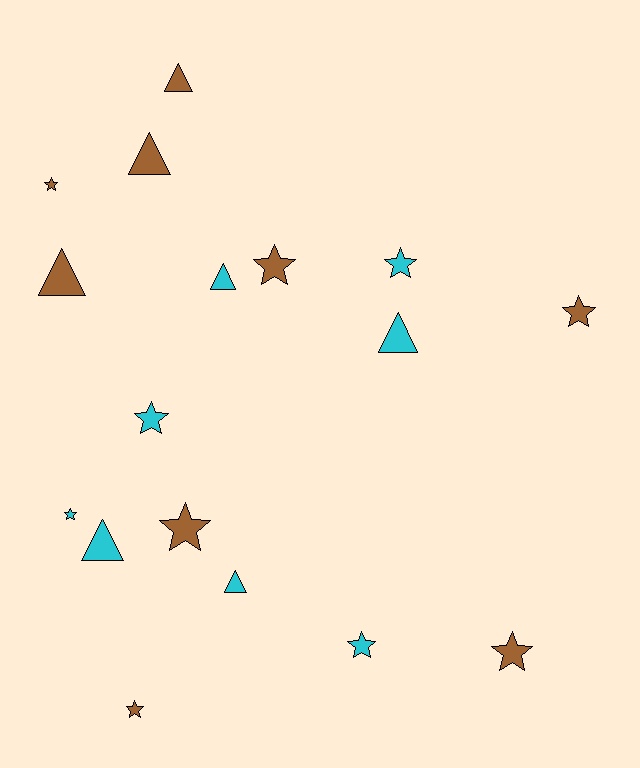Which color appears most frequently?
Brown, with 9 objects.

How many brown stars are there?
There are 6 brown stars.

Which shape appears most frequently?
Star, with 10 objects.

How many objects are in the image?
There are 17 objects.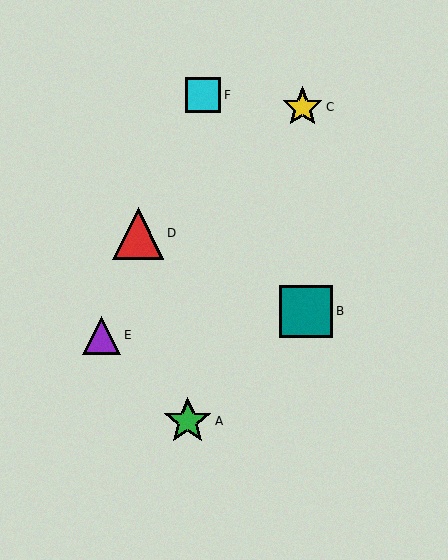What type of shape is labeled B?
Shape B is a teal square.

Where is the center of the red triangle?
The center of the red triangle is at (138, 233).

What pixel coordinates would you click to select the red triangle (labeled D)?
Click at (138, 233) to select the red triangle D.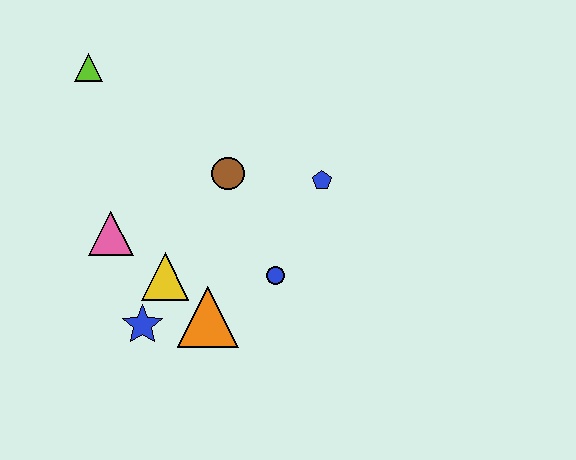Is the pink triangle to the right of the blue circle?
No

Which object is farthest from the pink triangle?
The blue pentagon is farthest from the pink triangle.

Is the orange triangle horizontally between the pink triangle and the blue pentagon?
Yes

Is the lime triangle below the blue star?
No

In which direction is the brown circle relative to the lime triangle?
The brown circle is to the right of the lime triangle.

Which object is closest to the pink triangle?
The yellow triangle is closest to the pink triangle.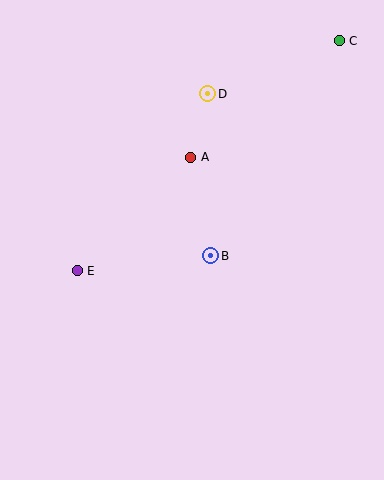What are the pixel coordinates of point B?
Point B is at (211, 256).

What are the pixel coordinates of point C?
Point C is at (339, 41).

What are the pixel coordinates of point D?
Point D is at (208, 94).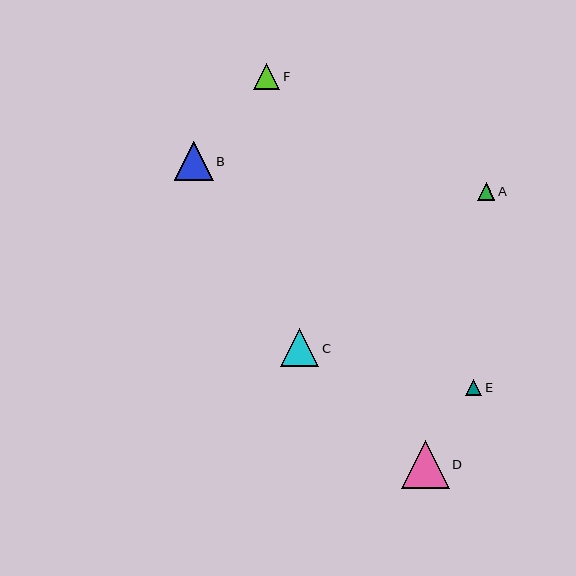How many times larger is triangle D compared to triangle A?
Triangle D is approximately 2.8 times the size of triangle A.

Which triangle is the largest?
Triangle D is the largest with a size of approximately 48 pixels.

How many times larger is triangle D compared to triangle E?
Triangle D is approximately 3.0 times the size of triangle E.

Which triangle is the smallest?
Triangle E is the smallest with a size of approximately 16 pixels.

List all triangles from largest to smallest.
From largest to smallest: D, B, C, F, A, E.